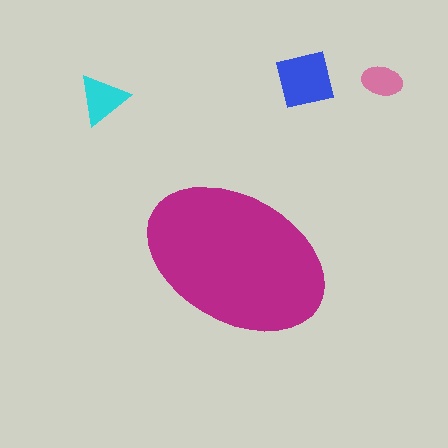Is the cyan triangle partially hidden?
No, the cyan triangle is fully visible.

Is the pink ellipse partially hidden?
No, the pink ellipse is fully visible.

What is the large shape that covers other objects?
A magenta ellipse.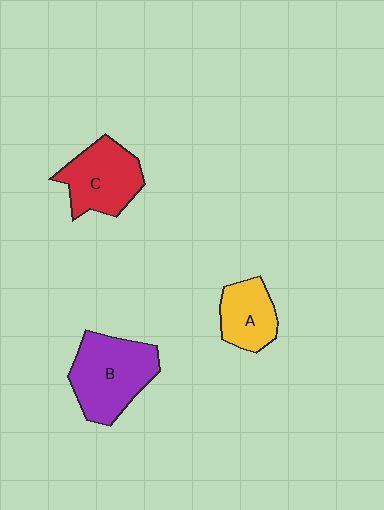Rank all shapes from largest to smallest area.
From largest to smallest: B (purple), C (red), A (yellow).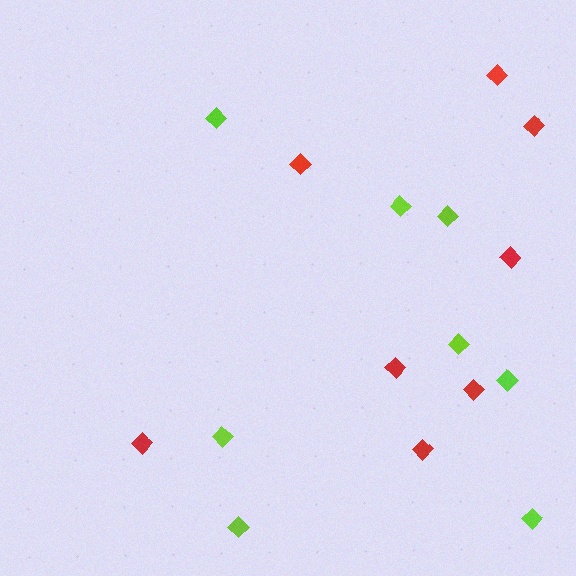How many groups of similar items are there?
There are 2 groups: one group of red diamonds (8) and one group of lime diamonds (8).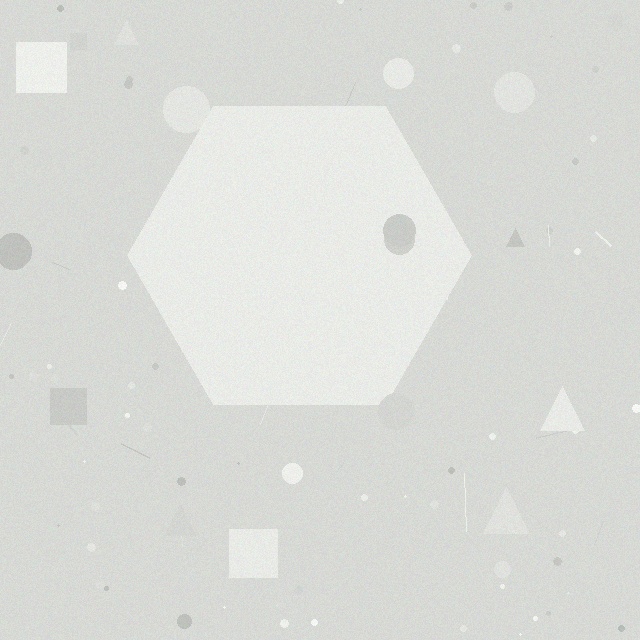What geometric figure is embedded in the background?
A hexagon is embedded in the background.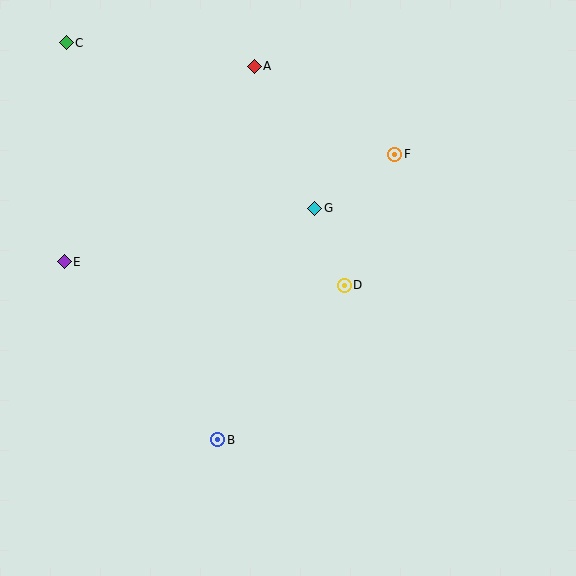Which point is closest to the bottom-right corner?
Point D is closest to the bottom-right corner.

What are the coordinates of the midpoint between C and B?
The midpoint between C and B is at (142, 241).